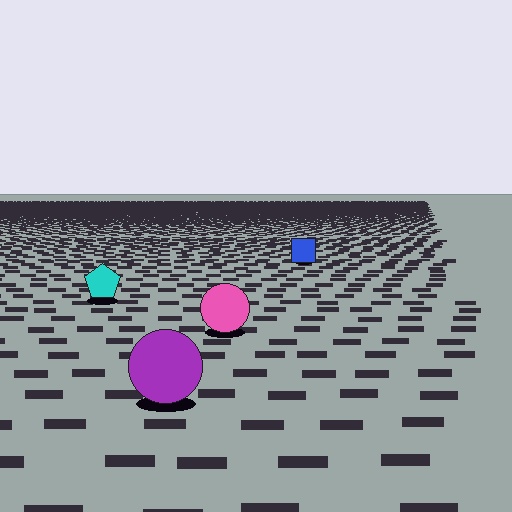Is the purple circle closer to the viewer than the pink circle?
Yes. The purple circle is closer — you can tell from the texture gradient: the ground texture is coarser near it.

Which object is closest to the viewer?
The purple circle is closest. The texture marks near it are larger and more spread out.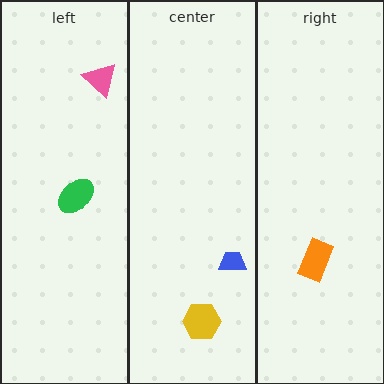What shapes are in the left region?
The green ellipse, the pink triangle.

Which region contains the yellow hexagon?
The center region.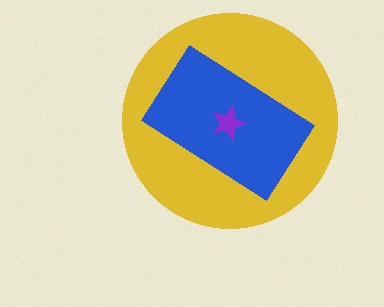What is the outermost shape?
The yellow circle.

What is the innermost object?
The purple star.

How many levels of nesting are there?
3.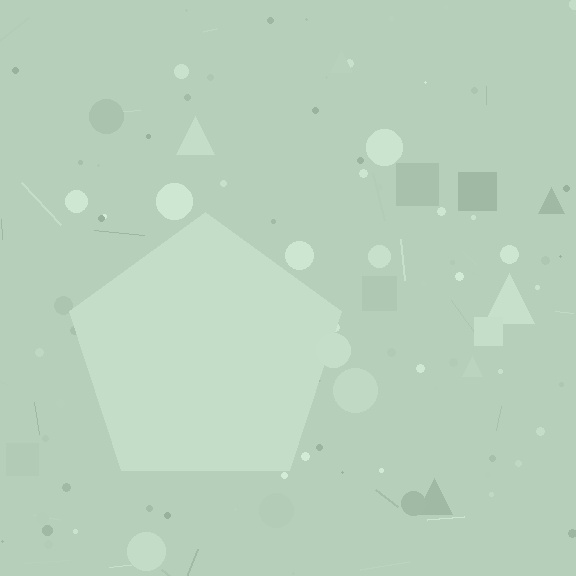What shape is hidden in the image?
A pentagon is hidden in the image.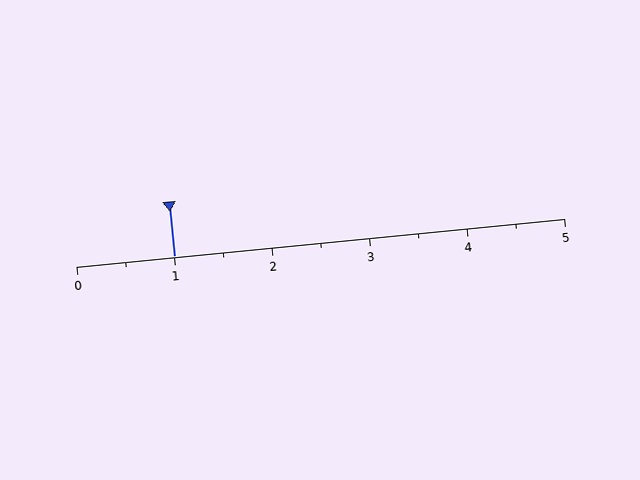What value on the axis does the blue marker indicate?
The marker indicates approximately 1.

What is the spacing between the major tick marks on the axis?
The major ticks are spaced 1 apart.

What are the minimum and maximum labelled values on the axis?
The axis runs from 0 to 5.